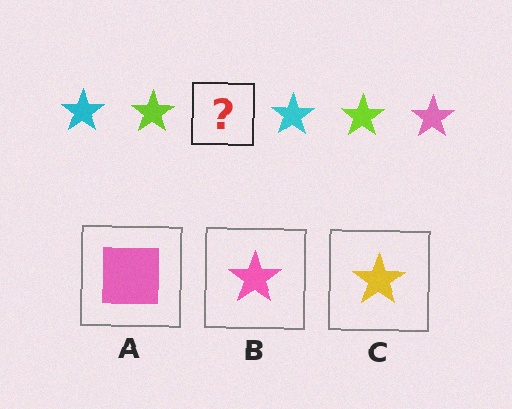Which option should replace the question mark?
Option B.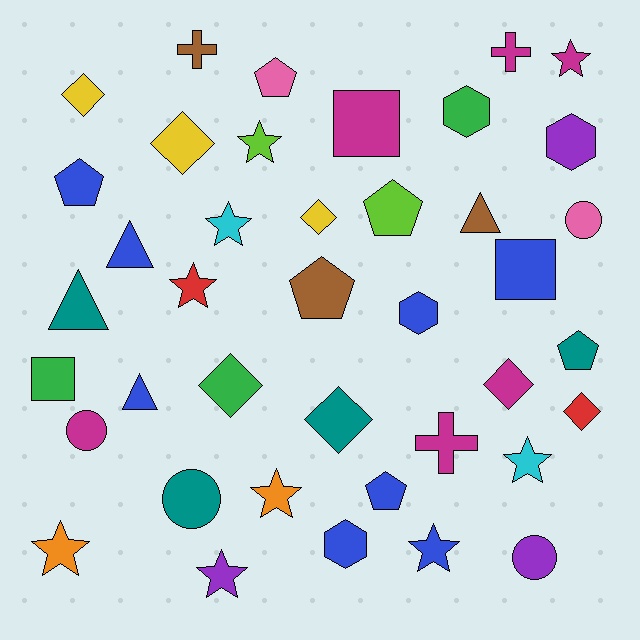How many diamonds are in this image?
There are 7 diamonds.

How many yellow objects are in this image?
There are 3 yellow objects.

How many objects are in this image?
There are 40 objects.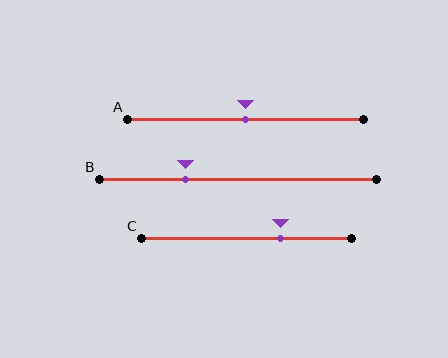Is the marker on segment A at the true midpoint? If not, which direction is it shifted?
Yes, the marker on segment A is at the true midpoint.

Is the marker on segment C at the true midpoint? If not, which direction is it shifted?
No, the marker on segment C is shifted to the right by about 16% of the segment length.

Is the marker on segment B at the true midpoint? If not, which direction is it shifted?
No, the marker on segment B is shifted to the left by about 19% of the segment length.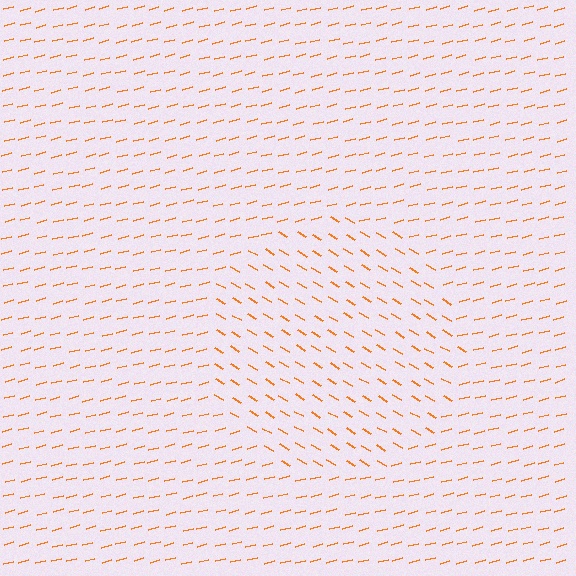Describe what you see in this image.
The image is filled with small orange line segments. A circle region in the image has lines oriented differently from the surrounding lines, creating a visible texture boundary.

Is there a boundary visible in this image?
Yes, there is a texture boundary formed by a change in line orientation.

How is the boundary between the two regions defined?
The boundary is defined purely by a change in line orientation (approximately 45 degrees difference). All lines are the same color and thickness.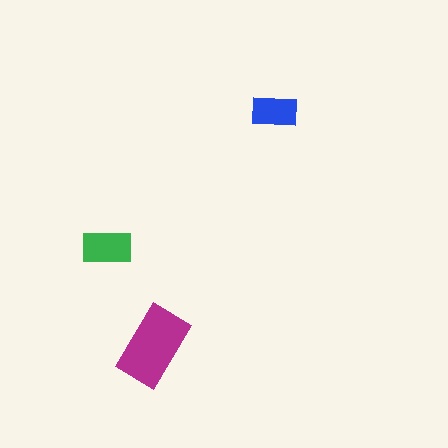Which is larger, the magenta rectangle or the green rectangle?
The magenta one.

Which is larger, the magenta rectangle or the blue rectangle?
The magenta one.